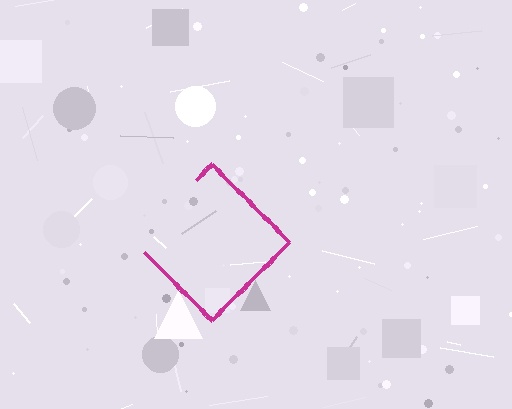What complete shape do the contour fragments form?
The contour fragments form a diamond.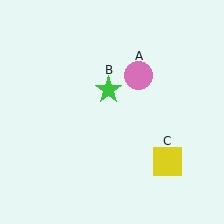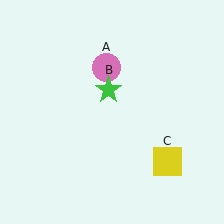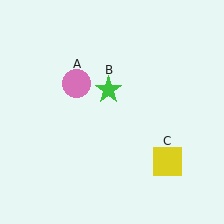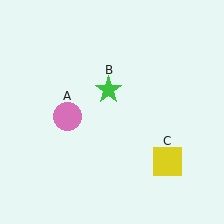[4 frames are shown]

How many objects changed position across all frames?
1 object changed position: pink circle (object A).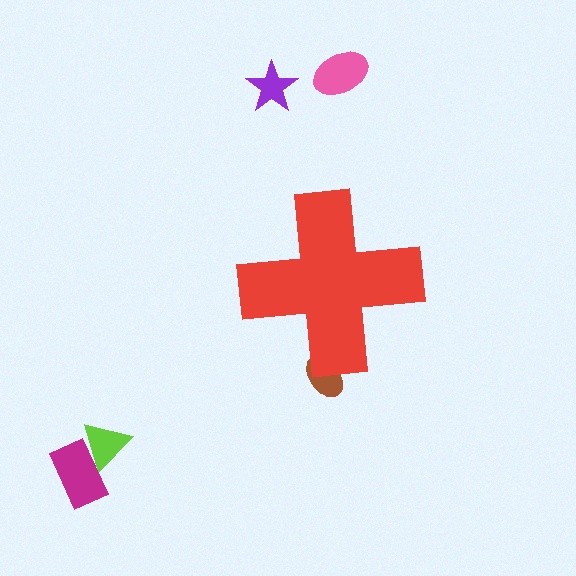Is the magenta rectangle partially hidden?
No, the magenta rectangle is fully visible.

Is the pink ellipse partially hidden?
No, the pink ellipse is fully visible.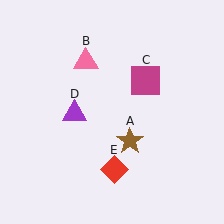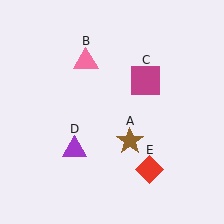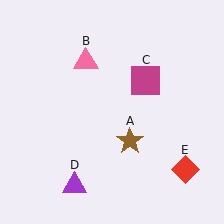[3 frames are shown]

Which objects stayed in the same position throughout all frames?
Brown star (object A) and pink triangle (object B) and magenta square (object C) remained stationary.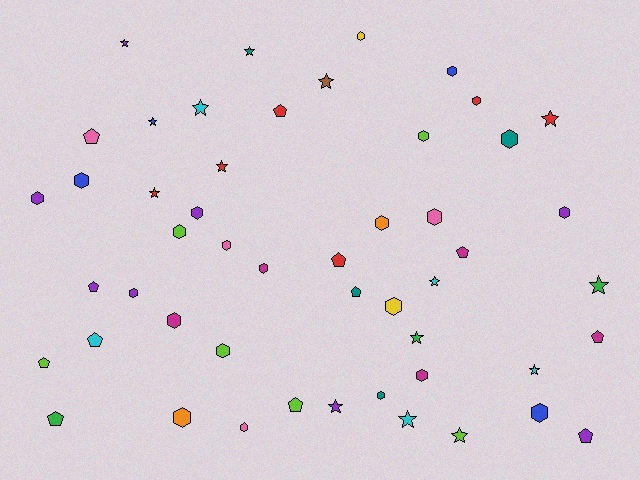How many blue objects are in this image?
There are 4 blue objects.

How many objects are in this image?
There are 50 objects.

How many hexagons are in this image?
There are 23 hexagons.